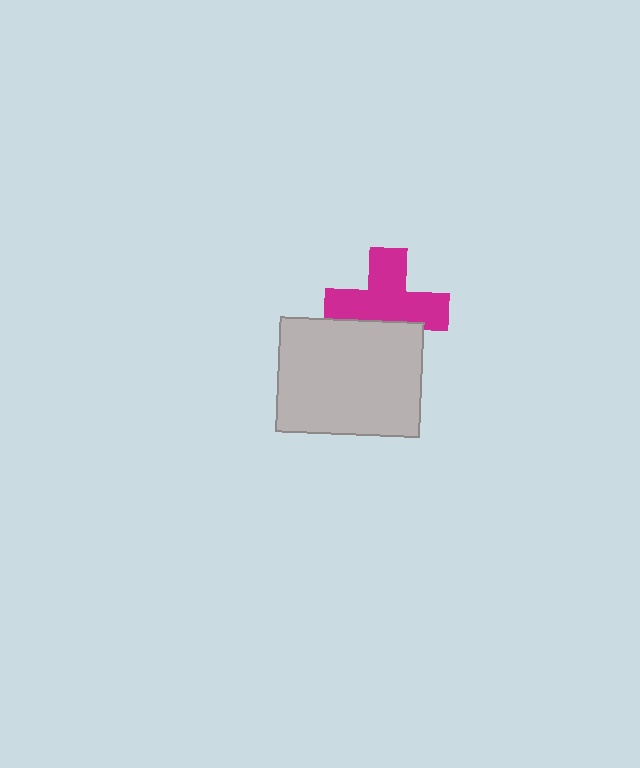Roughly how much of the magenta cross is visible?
Most of it is visible (roughly 69%).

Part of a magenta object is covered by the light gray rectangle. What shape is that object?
It is a cross.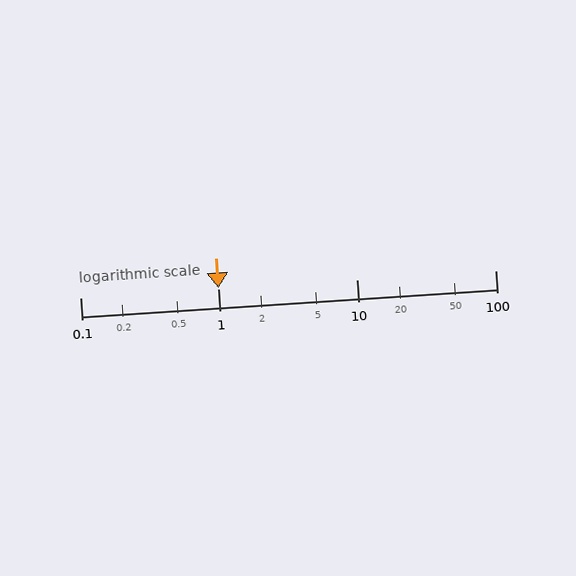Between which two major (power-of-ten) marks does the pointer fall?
The pointer is between 1 and 10.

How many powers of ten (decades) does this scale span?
The scale spans 3 decades, from 0.1 to 100.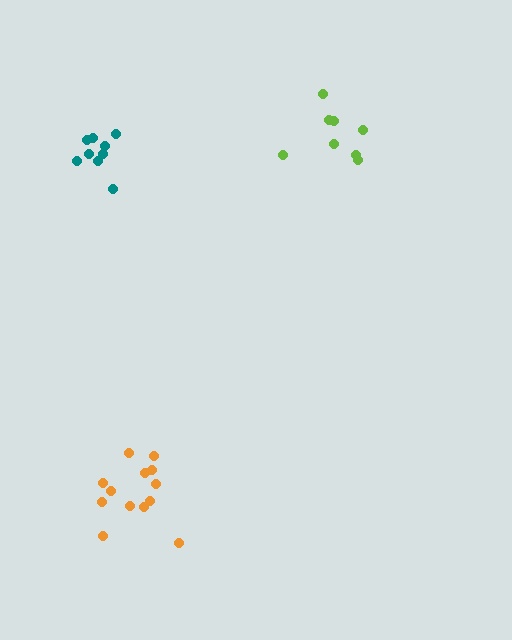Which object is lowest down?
The orange cluster is bottommost.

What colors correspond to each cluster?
The clusters are colored: teal, orange, lime.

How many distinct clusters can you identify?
There are 3 distinct clusters.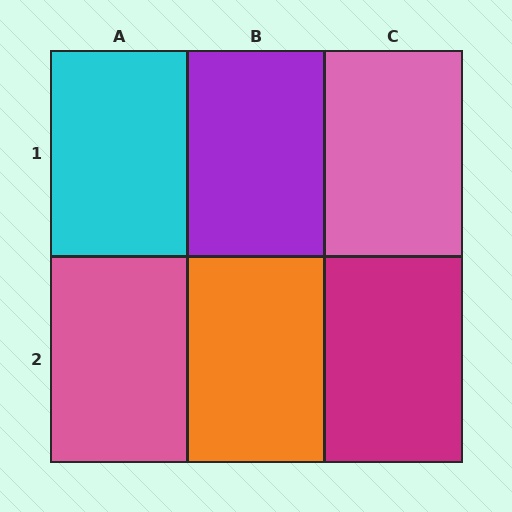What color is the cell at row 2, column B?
Orange.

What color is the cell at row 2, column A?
Pink.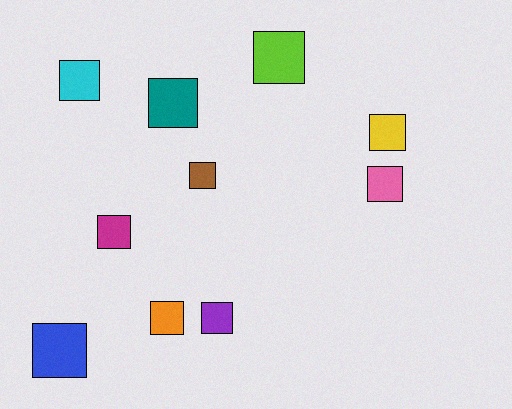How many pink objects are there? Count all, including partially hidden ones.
There is 1 pink object.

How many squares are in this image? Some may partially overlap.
There are 10 squares.